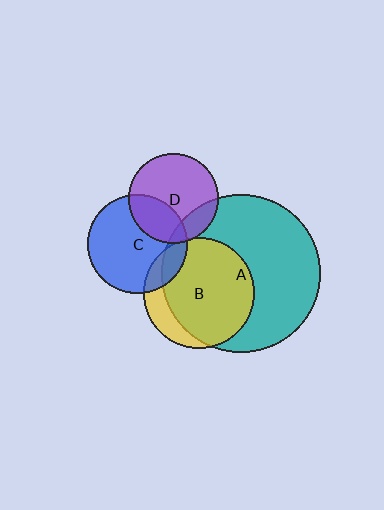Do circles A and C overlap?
Yes.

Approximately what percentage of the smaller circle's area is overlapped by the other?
Approximately 15%.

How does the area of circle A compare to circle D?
Approximately 3.1 times.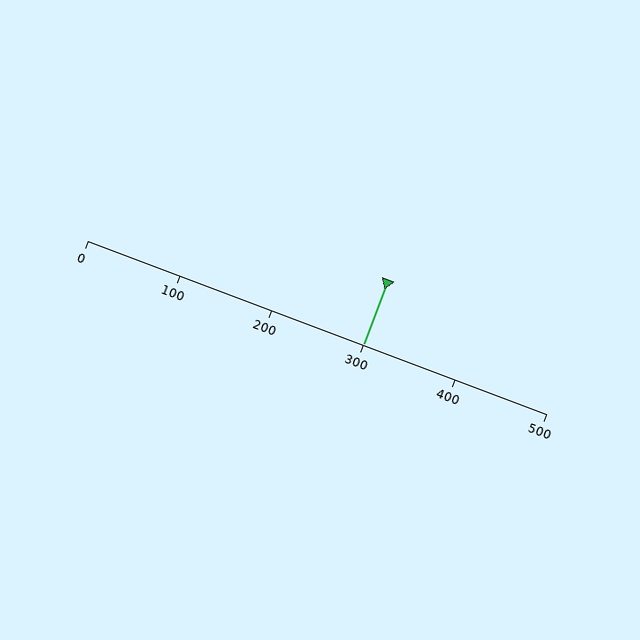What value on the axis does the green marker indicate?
The marker indicates approximately 300.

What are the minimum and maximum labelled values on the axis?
The axis runs from 0 to 500.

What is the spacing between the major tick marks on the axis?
The major ticks are spaced 100 apart.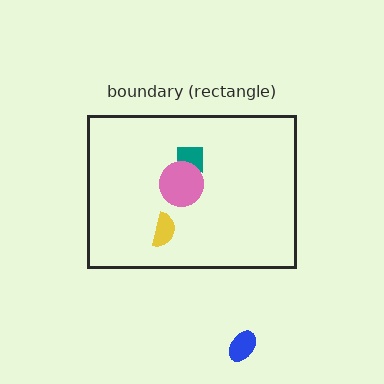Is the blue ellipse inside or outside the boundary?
Outside.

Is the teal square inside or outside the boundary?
Inside.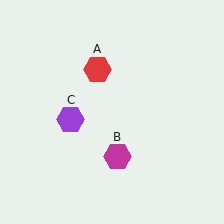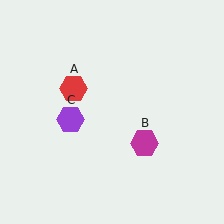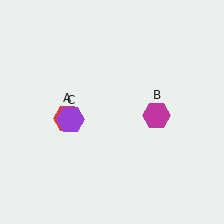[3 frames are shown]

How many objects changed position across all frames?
2 objects changed position: red hexagon (object A), magenta hexagon (object B).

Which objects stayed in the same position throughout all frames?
Purple hexagon (object C) remained stationary.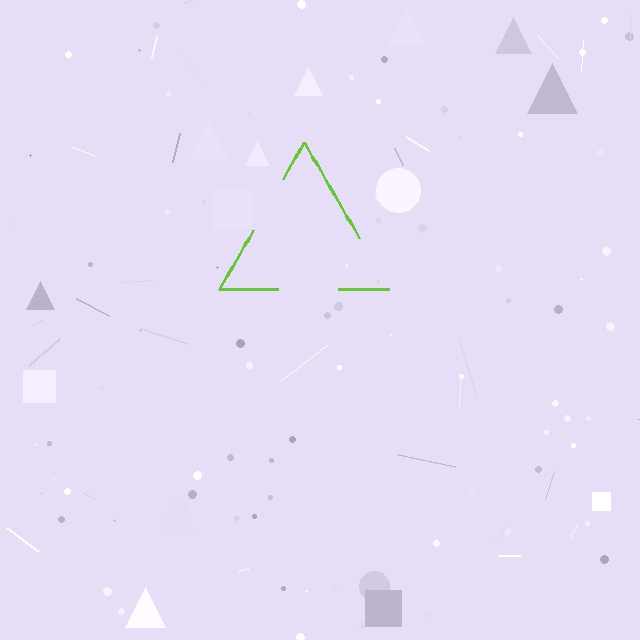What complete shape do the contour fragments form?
The contour fragments form a triangle.